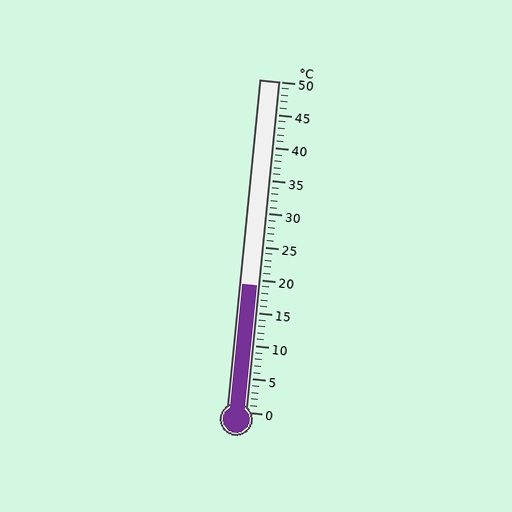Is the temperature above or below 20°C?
The temperature is below 20°C.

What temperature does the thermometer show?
The thermometer shows approximately 19°C.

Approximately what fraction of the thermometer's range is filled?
The thermometer is filled to approximately 40% of its range.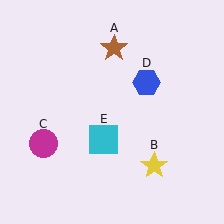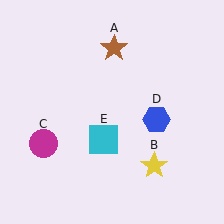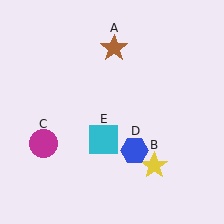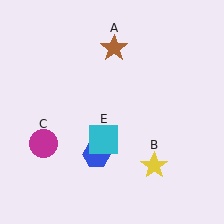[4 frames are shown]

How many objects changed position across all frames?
1 object changed position: blue hexagon (object D).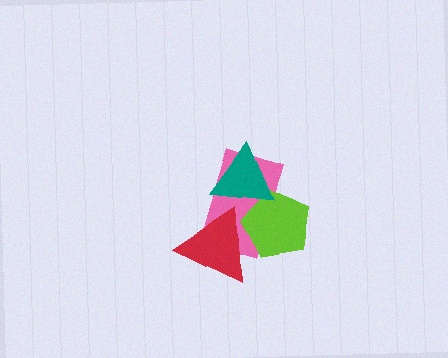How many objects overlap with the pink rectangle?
3 objects overlap with the pink rectangle.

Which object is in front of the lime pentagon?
The teal triangle is in front of the lime pentagon.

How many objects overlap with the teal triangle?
3 objects overlap with the teal triangle.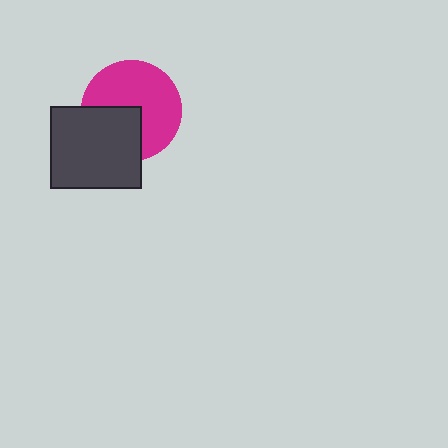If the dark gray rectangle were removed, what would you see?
You would see the complete magenta circle.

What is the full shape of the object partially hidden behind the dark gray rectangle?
The partially hidden object is a magenta circle.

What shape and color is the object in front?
The object in front is a dark gray rectangle.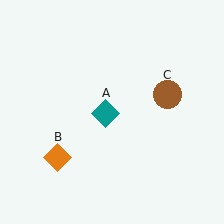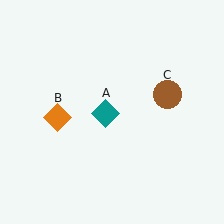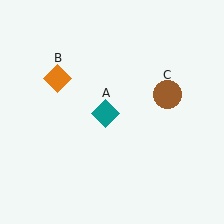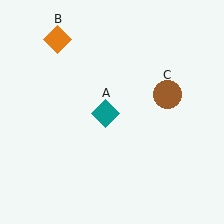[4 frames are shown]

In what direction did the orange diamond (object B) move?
The orange diamond (object B) moved up.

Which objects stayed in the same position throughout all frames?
Teal diamond (object A) and brown circle (object C) remained stationary.